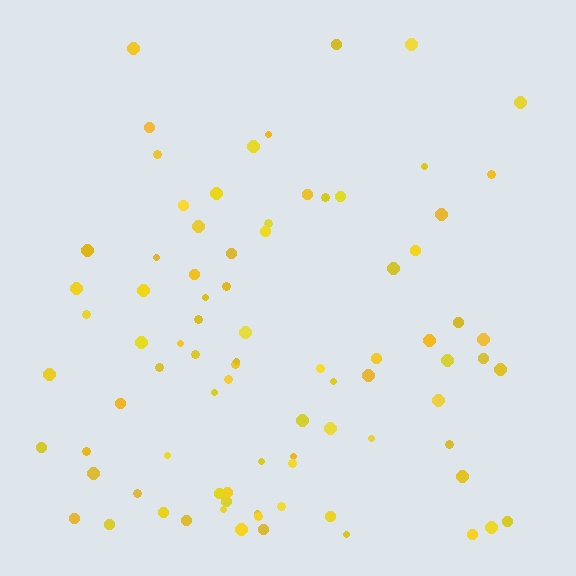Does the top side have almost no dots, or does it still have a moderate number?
Still a moderate number, just noticeably fewer than the bottom.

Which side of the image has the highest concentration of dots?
The bottom.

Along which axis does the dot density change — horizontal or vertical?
Vertical.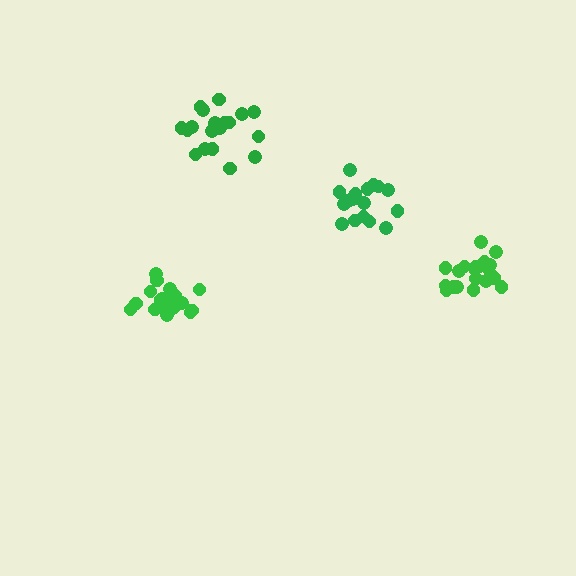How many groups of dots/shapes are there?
There are 4 groups.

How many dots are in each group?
Group 1: 20 dots, Group 2: 21 dots, Group 3: 19 dots, Group 4: 17 dots (77 total).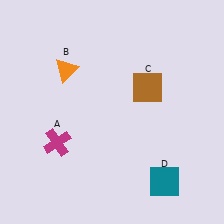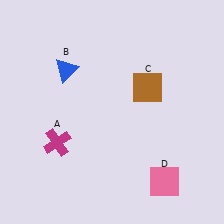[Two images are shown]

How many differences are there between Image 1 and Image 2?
There are 2 differences between the two images.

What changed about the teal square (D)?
In Image 1, D is teal. In Image 2, it changed to pink.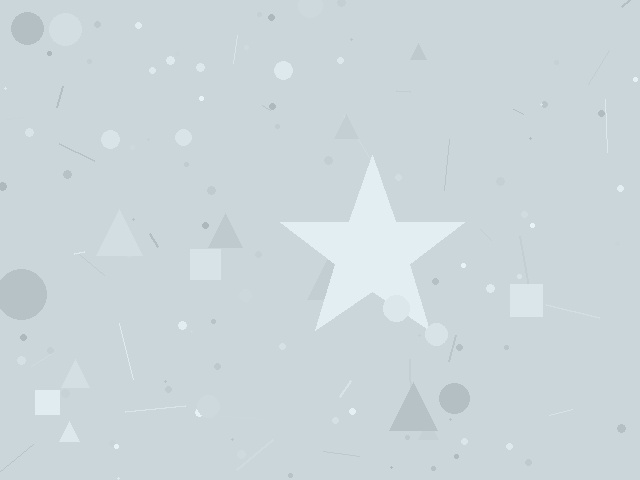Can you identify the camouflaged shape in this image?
The camouflaged shape is a star.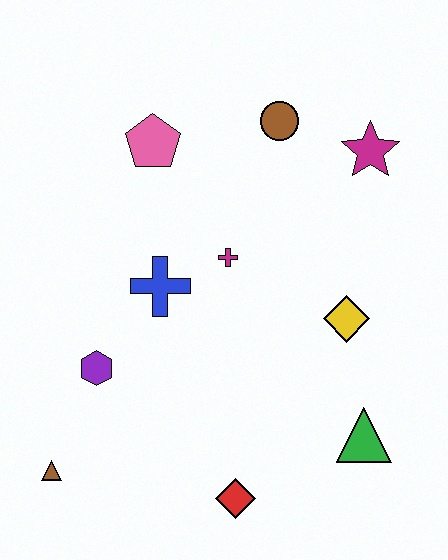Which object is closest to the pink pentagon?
The brown circle is closest to the pink pentagon.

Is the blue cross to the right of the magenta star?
No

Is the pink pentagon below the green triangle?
No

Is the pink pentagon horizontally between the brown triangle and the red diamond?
Yes